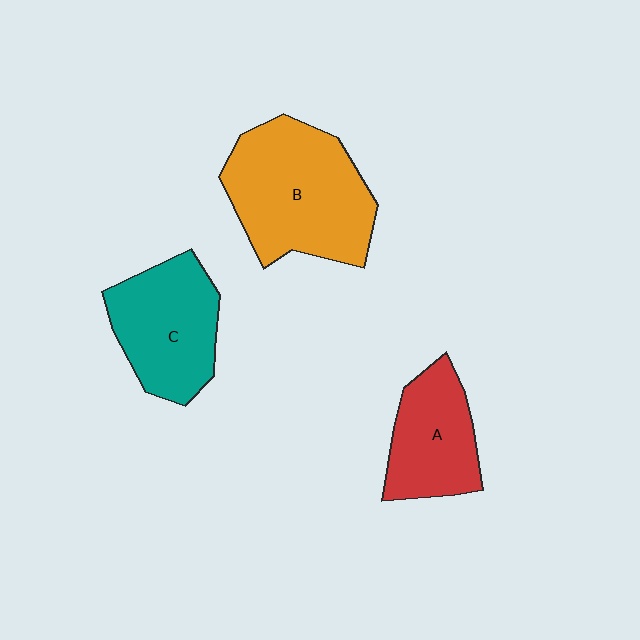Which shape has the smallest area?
Shape A (red).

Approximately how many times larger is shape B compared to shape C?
Approximately 1.4 times.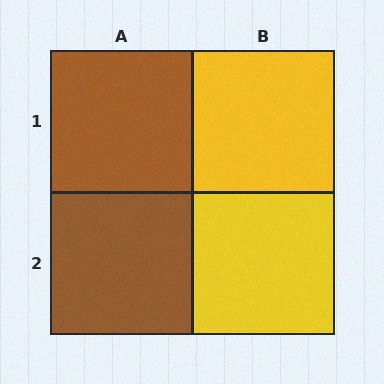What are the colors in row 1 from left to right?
Brown, yellow.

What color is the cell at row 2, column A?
Brown.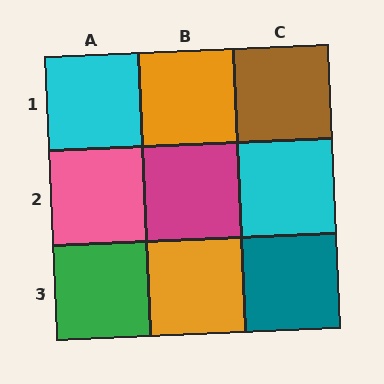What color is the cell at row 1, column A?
Cyan.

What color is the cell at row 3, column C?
Teal.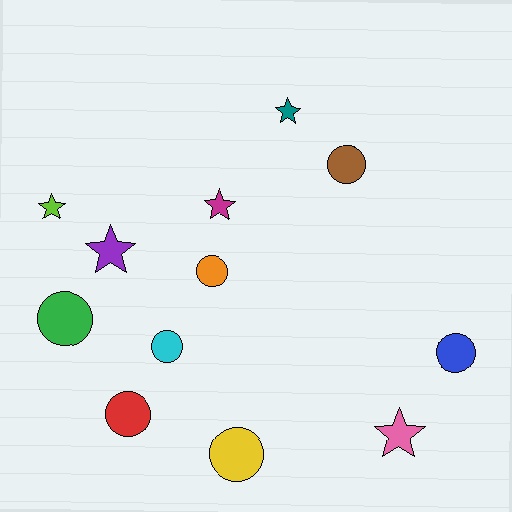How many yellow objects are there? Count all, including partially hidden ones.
There is 1 yellow object.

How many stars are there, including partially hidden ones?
There are 5 stars.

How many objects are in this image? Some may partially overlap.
There are 12 objects.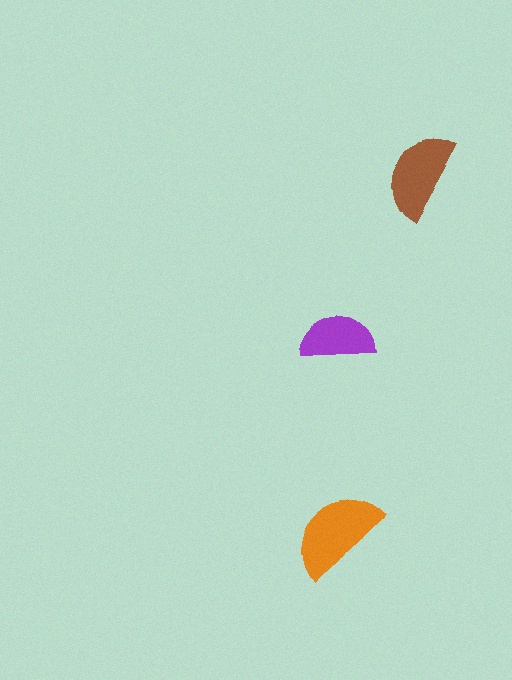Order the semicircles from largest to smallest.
the orange one, the brown one, the purple one.